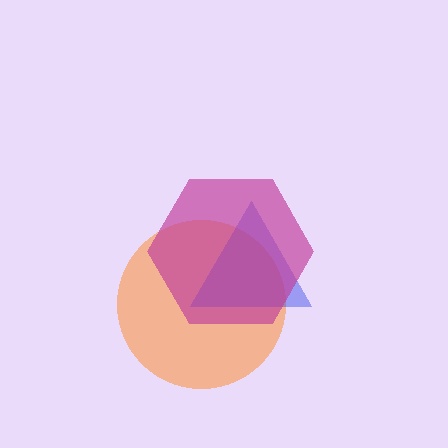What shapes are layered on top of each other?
The layered shapes are: an orange circle, a blue triangle, a magenta hexagon.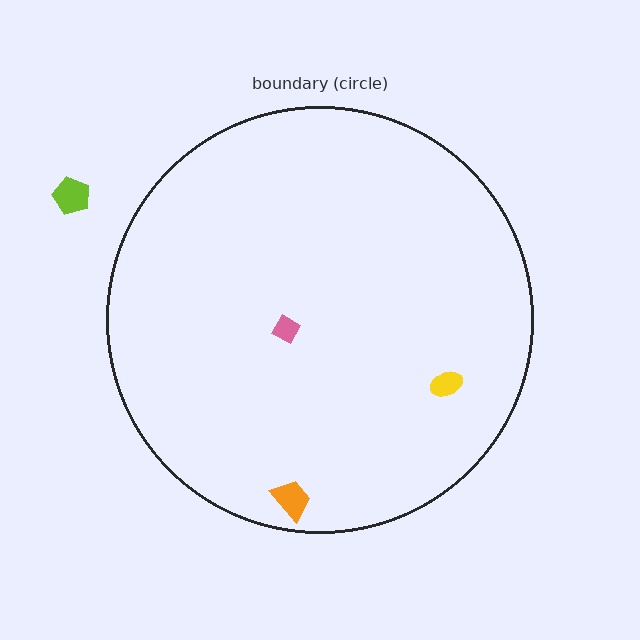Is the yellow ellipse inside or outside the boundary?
Inside.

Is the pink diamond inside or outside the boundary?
Inside.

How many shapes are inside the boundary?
3 inside, 1 outside.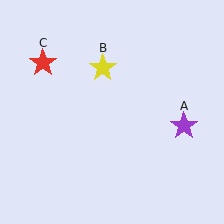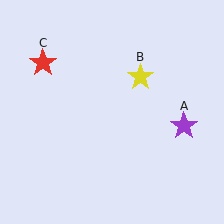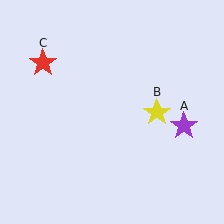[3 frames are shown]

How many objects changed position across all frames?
1 object changed position: yellow star (object B).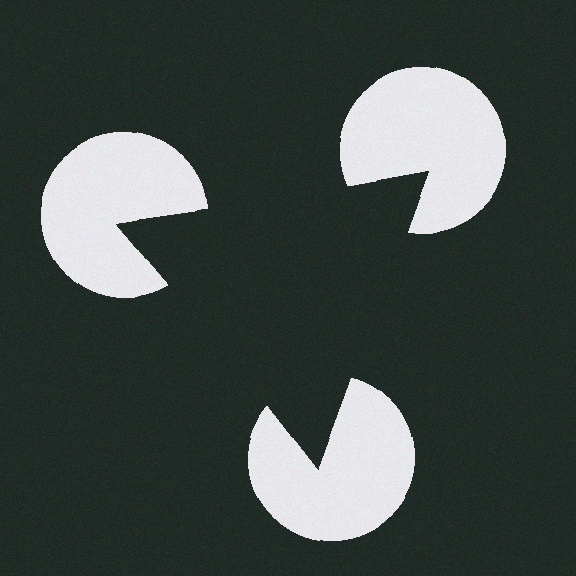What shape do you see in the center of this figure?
An illusory triangle — its edges are inferred from the aligned wedge cuts in the pac-man discs, not physically drawn.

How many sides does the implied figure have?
3 sides.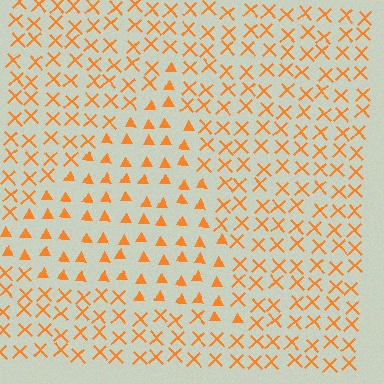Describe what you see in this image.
The image is filled with small orange elements arranged in a uniform grid. A triangle-shaped region contains triangles, while the surrounding area contains X marks. The boundary is defined purely by the change in element shape.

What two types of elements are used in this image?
The image uses triangles inside the triangle region and X marks outside it.